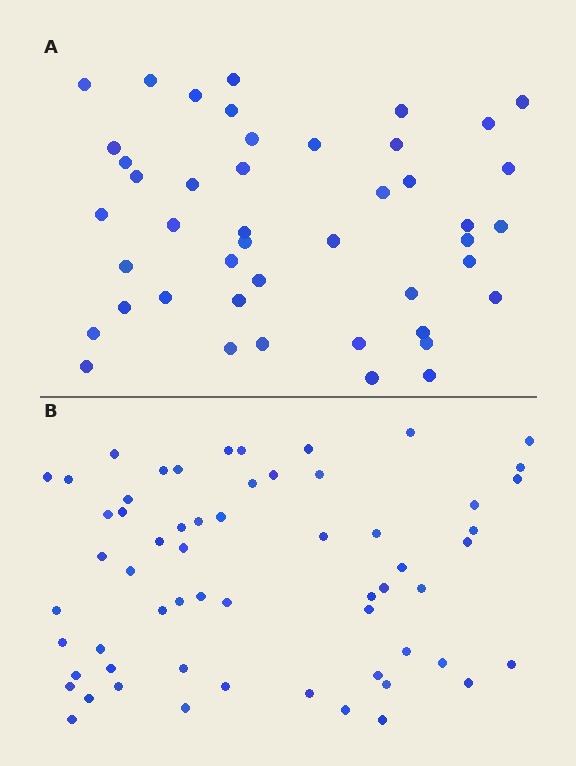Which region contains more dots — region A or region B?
Region B (the bottom region) has more dots.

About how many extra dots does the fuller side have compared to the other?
Region B has approximately 15 more dots than region A.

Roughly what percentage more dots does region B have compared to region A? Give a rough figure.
About 35% more.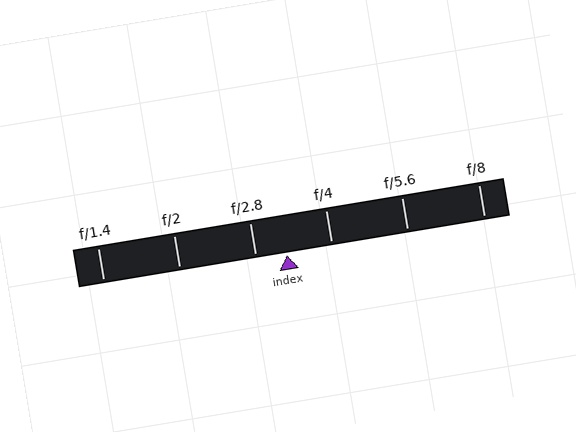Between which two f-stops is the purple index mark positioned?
The index mark is between f/2.8 and f/4.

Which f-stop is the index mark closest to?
The index mark is closest to f/2.8.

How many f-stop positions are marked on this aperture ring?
There are 6 f-stop positions marked.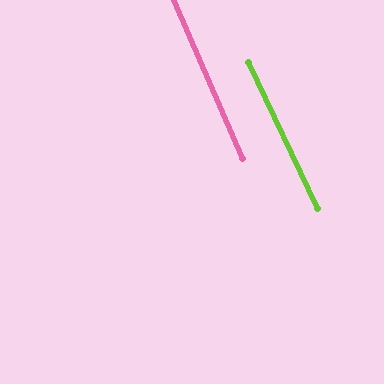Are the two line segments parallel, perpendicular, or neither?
Parallel — their directions differ by only 1.8°.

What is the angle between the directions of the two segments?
Approximately 2 degrees.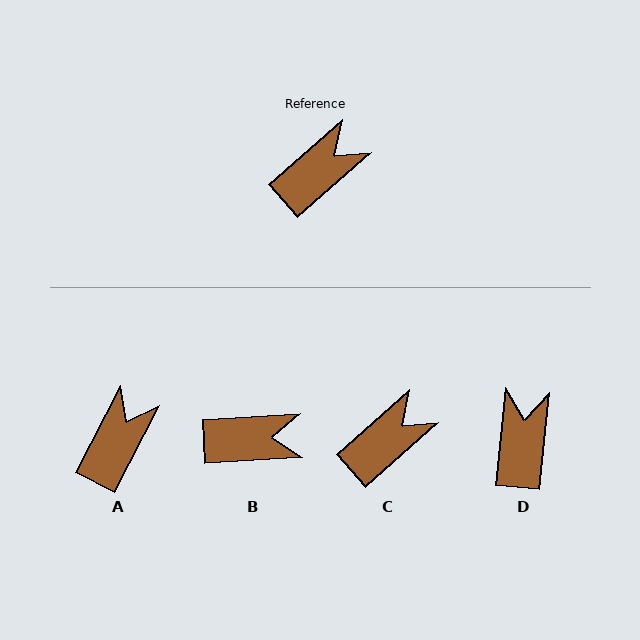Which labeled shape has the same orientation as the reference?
C.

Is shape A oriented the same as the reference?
No, it is off by about 21 degrees.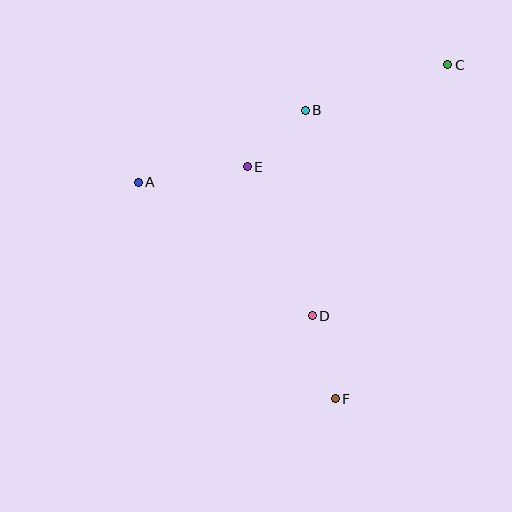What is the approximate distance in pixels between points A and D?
The distance between A and D is approximately 219 pixels.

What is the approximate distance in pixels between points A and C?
The distance between A and C is approximately 331 pixels.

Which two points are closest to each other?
Points B and E are closest to each other.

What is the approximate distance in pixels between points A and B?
The distance between A and B is approximately 182 pixels.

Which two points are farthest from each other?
Points C and F are farthest from each other.